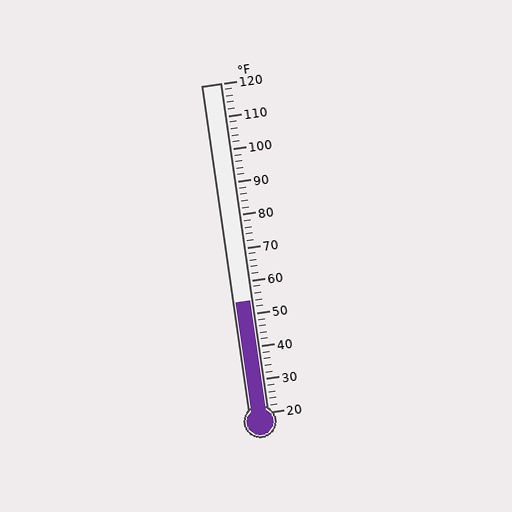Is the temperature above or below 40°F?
The temperature is above 40°F.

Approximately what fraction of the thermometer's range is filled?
The thermometer is filled to approximately 35% of its range.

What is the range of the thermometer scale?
The thermometer scale ranges from 20°F to 120°F.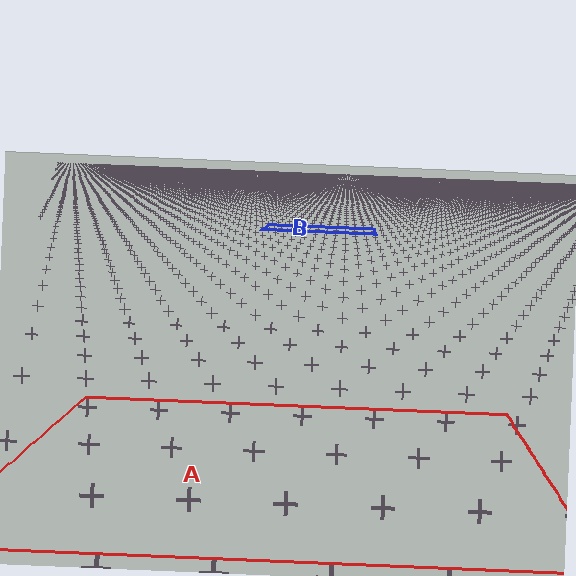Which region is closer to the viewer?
Region A is closer. The texture elements there are larger and more spread out.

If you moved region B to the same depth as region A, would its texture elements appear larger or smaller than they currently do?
They would appear larger. At a closer depth, the same texture elements are projected at a bigger on-screen size.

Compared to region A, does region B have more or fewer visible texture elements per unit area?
Region B has more texture elements per unit area — they are packed more densely because it is farther away.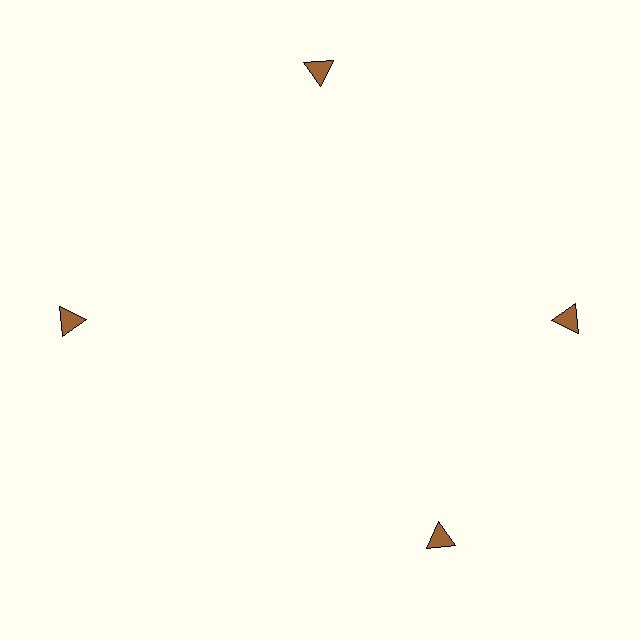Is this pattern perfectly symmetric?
No. The 4 brown triangles are arranged in a ring, but one element near the 6 o'clock position is rotated out of alignment along the ring, breaking the 4-fold rotational symmetry.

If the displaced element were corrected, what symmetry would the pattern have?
It would have 4-fold rotational symmetry — the pattern would map onto itself every 90 degrees.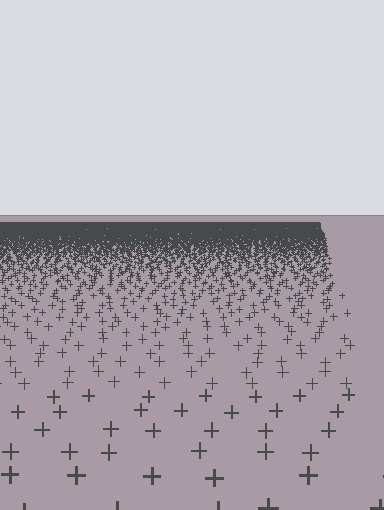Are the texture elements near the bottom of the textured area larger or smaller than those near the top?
Larger. Near the bottom, elements are closer to the viewer and appear at a bigger on-screen size.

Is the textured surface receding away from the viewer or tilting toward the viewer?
The surface is receding away from the viewer. Texture elements get smaller and denser toward the top.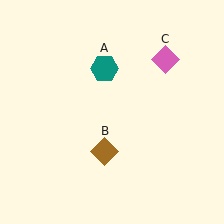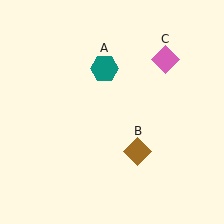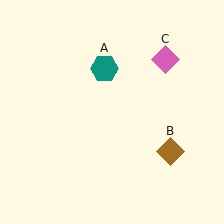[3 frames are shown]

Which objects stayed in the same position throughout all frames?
Teal hexagon (object A) and pink diamond (object C) remained stationary.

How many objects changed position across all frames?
1 object changed position: brown diamond (object B).